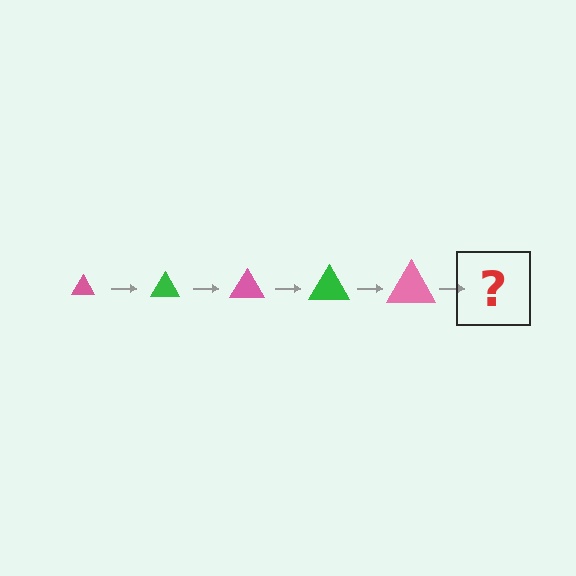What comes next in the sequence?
The next element should be a green triangle, larger than the previous one.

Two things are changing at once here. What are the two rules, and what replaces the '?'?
The two rules are that the triangle grows larger each step and the color cycles through pink and green. The '?' should be a green triangle, larger than the previous one.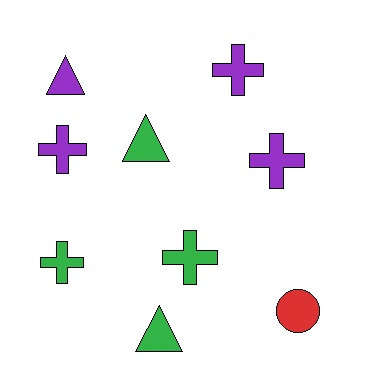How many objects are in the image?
There are 9 objects.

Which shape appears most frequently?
Cross, with 5 objects.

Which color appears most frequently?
Green, with 4 objects.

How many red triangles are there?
There are no red triangles.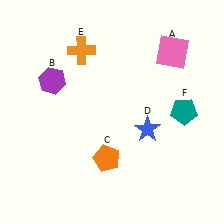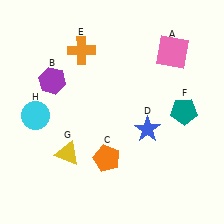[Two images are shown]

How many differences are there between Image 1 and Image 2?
There are 2 differences between the two images.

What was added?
A yellow triangle (G), a cyan circle (H) were added in Image 2.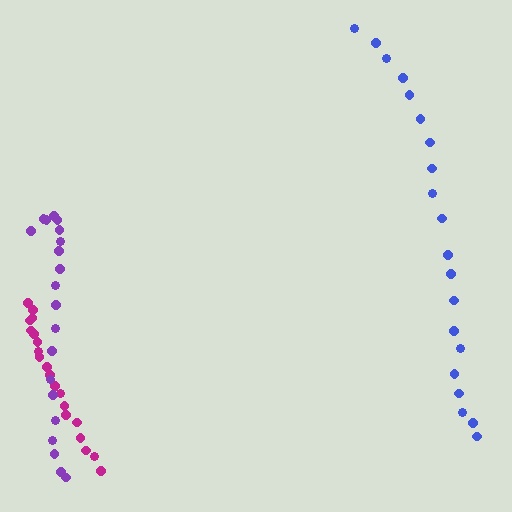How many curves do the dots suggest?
There are 3 distinct paths.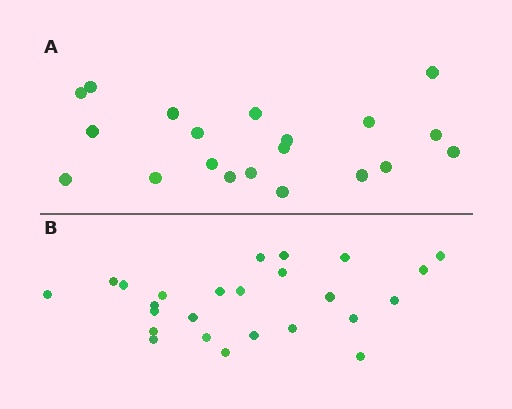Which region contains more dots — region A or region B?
Region B (the bottom region) has more dots.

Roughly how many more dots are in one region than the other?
Region B has about 5 more dots than region A.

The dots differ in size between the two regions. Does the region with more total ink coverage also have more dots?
No. Region A has more total ink coverage because its dots are larger, but region B actually contains more individual dots. Total area can be misleading — the number of items is what matters here.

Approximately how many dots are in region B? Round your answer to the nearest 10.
About 20 dots. (The exact count is 25, which rounds to 20.)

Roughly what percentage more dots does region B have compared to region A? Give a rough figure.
About 25% more.